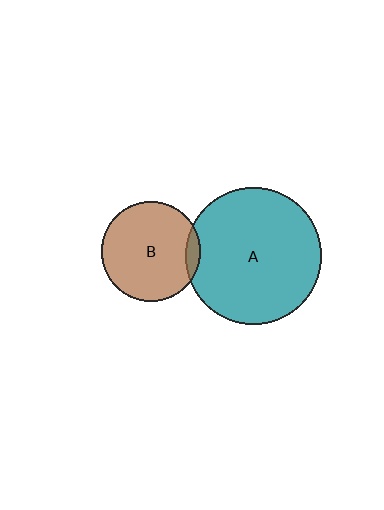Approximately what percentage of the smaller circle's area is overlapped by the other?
Approximately 10%.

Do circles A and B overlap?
Yes.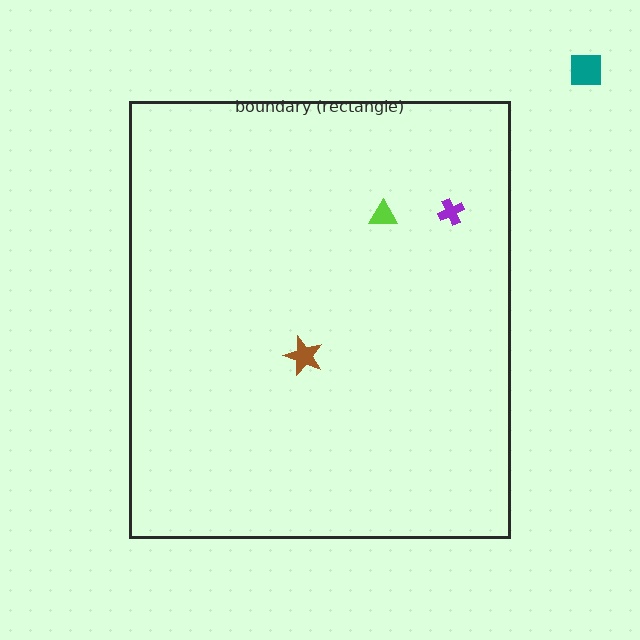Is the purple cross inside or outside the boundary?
Inside.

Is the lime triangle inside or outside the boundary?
Inside.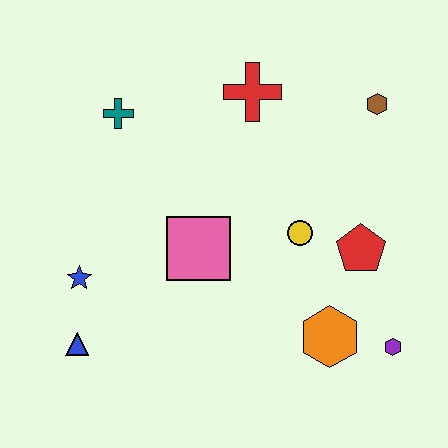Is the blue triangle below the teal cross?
Yes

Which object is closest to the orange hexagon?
The purple hexagon is closest to the orange hexagon.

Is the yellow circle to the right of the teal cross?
Yes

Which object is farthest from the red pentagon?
The blue triangle is farthest from the red pentagon.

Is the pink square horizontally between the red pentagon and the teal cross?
Yes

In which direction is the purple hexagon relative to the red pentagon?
The purple hexagon is below the red pentagon.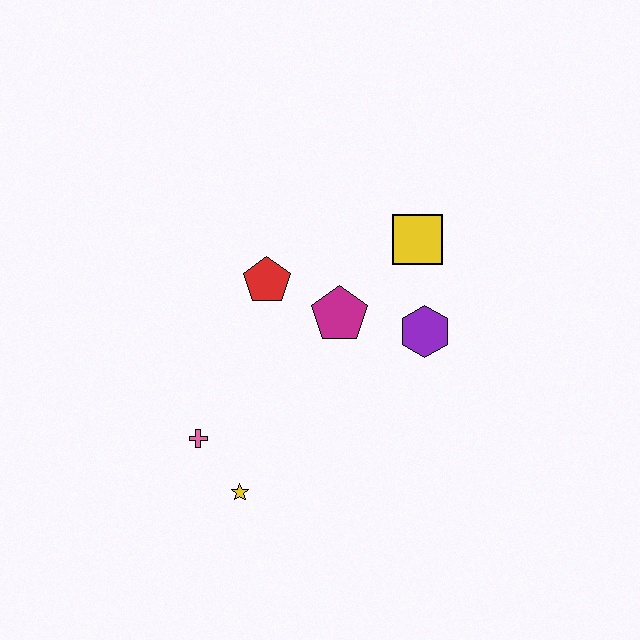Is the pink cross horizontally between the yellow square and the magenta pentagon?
No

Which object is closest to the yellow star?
The pink cross is closest to the yellow star.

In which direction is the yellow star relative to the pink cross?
The yellow star is below the pink cross.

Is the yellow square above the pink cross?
Yes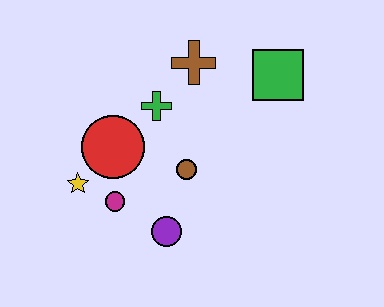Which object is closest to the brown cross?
The green cross is closest to the brown cross.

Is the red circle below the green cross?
Yes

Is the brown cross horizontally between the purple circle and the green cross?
No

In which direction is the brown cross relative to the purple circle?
The brown cross is above the purple circle.